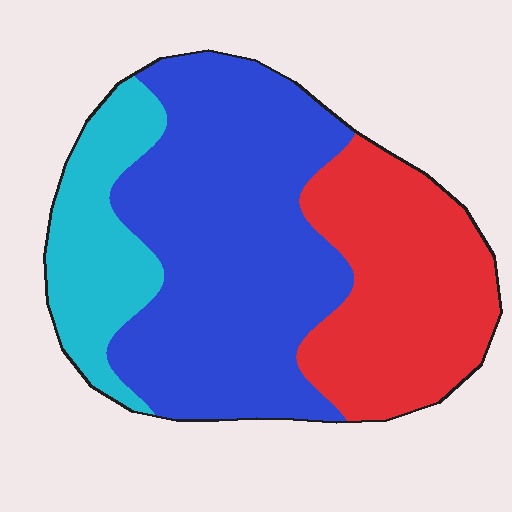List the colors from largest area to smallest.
From largest to smallest: blue, red, cyan.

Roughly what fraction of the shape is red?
Red takes up between a sixth and a third of the shape.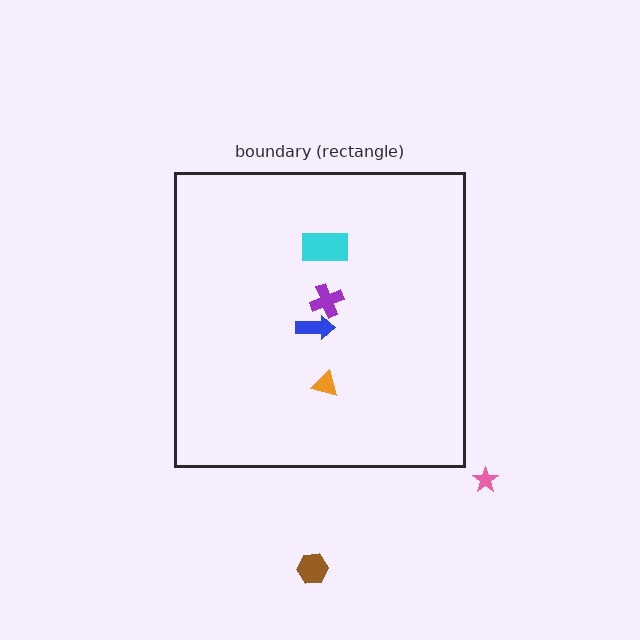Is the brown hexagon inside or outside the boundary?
Outside.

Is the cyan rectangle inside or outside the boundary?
Inside.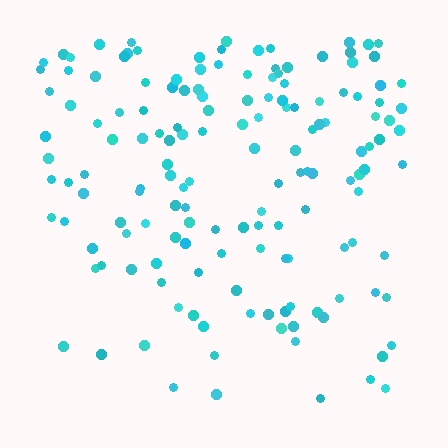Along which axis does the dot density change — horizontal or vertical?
Vertical.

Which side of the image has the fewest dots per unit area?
The bottom.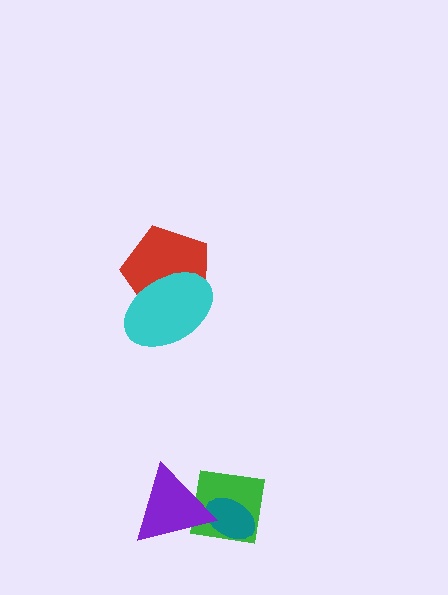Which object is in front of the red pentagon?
The cyan ellipse is in front of the red pentagon.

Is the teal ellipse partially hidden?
Yes, it is partially covered by another shape.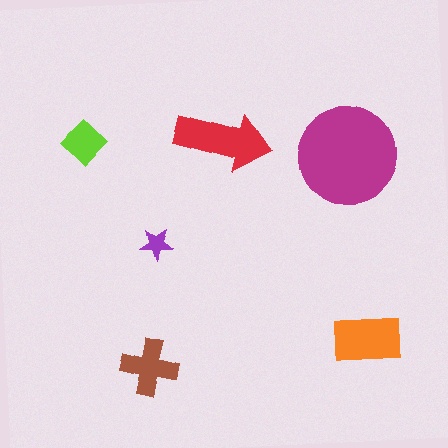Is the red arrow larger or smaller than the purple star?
Larger.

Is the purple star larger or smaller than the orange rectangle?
Smaller.